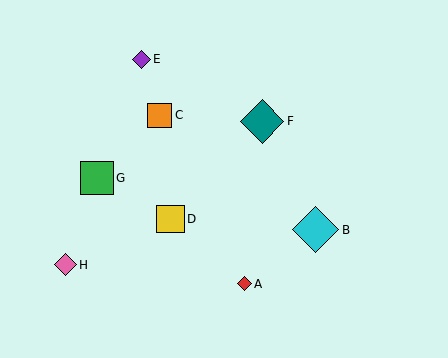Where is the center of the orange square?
The center of the orange square is at (160, 115).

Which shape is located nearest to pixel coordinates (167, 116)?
The orange square (labeled C) at (160, 115) is nearest to that location.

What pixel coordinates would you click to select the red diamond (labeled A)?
Click at (244, 284) to select the red diamond A.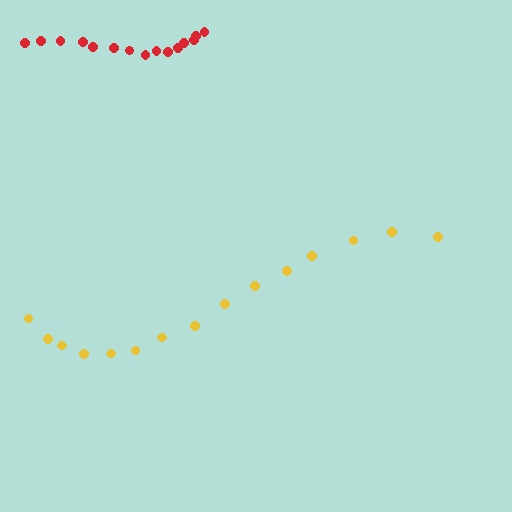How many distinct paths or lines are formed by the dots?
There are 2 distinct paths.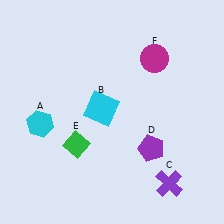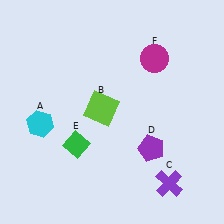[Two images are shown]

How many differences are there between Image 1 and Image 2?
There is 1 difference between the two images.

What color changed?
The square (B) changed from cyan in Image 1 to lime in Image 2.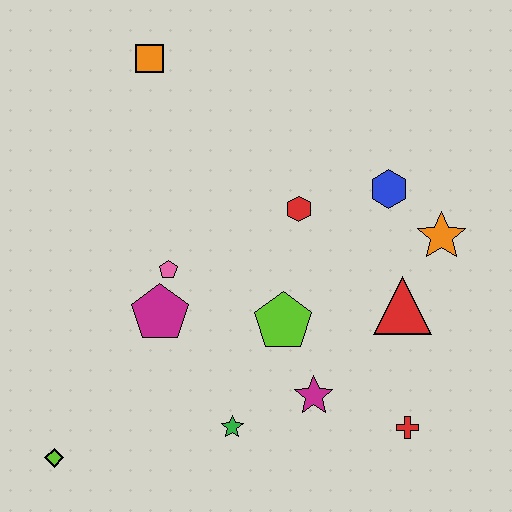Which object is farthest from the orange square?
The red cross is farthest from the orange square.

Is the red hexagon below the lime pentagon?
No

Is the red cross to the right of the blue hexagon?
Yes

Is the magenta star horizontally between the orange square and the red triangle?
Yes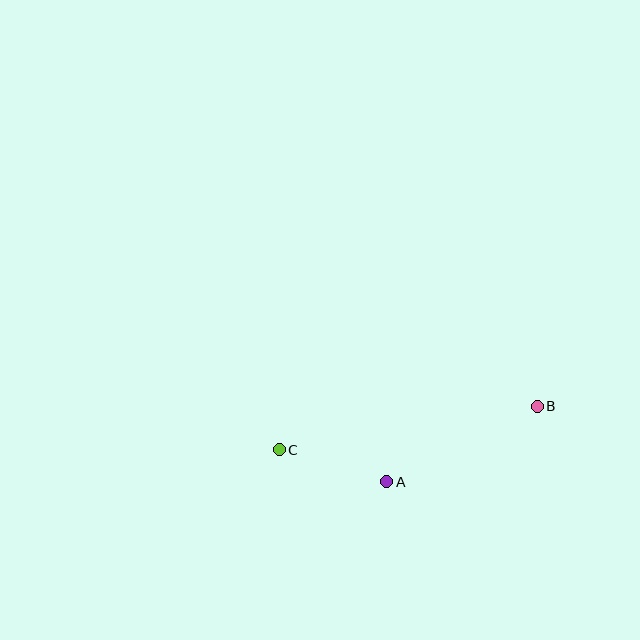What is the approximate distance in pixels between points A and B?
The distance between A and B is approximately 168 pixels.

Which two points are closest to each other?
Points A and C are closest to each other.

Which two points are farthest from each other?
Points B and C are farthest from each other.